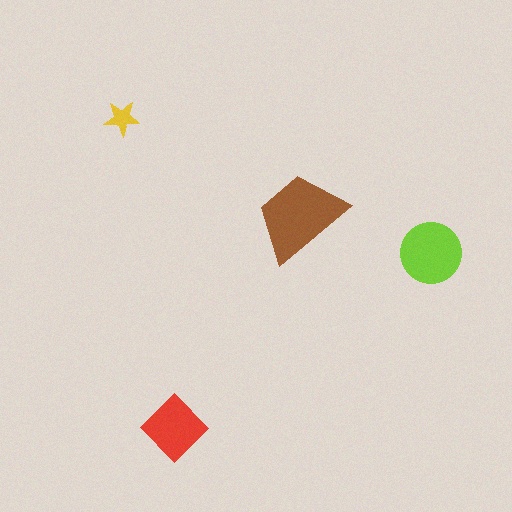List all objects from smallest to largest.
The yellow star, the red diamond, the lime circle, the brown trapezoid.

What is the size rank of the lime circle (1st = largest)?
2nd.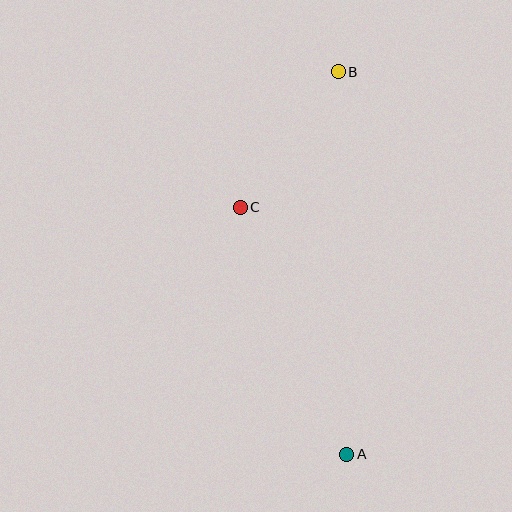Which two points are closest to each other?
Points B and C are closest to each other.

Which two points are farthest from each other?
Points A and B are farthest from each other.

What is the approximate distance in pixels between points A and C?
The distance between A and C is approximately 269 pixels.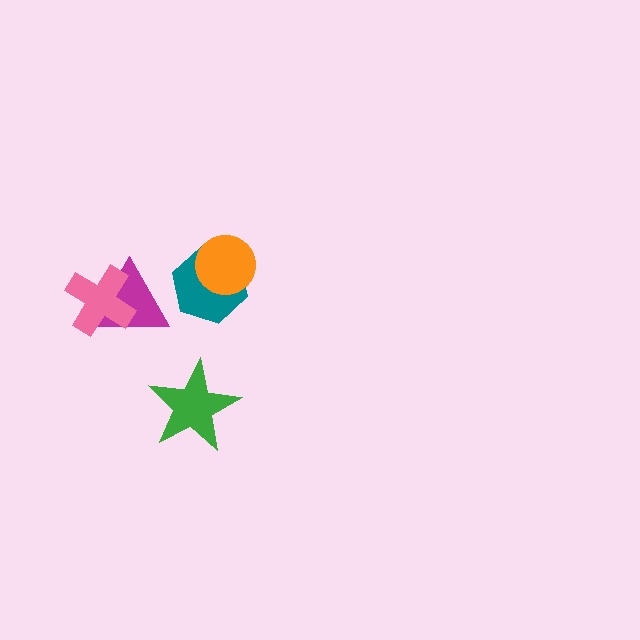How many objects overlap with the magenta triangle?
1 object overlaps with the magenta triangle.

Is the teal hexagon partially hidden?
Yes, it is partially covered by another shape.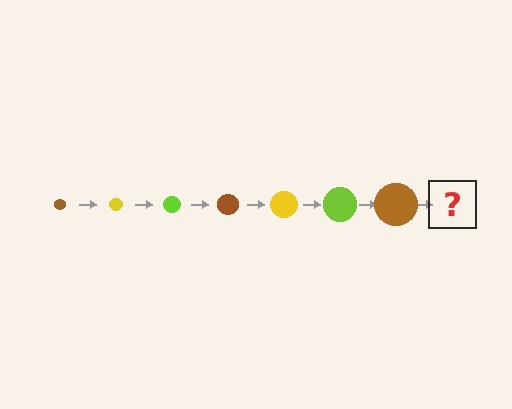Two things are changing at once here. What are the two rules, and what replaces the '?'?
The two rules are that the circle grows larger each step and the color cycles through brown, yellow, and lime. The '?' should be a yellow circle, larger than the previous one.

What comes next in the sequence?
The next element should be a yellow circle, larger than the previous one.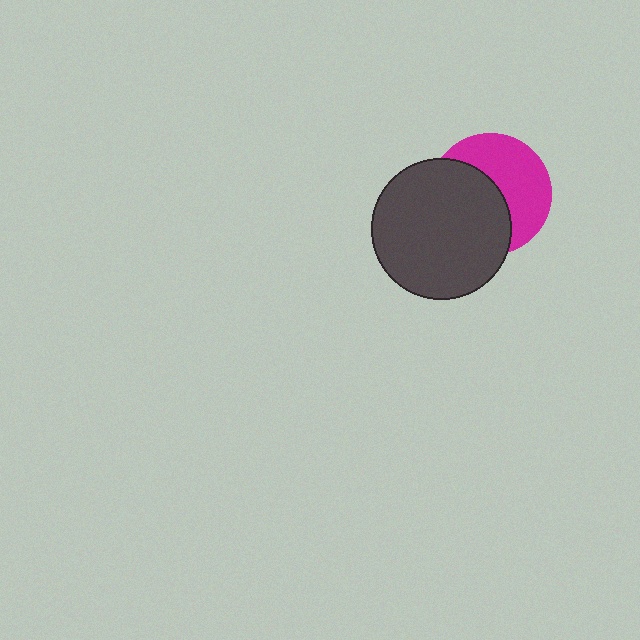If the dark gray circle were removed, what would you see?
You would see the complete magenta circle.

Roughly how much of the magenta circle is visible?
About half of it is visible (roughly 49%).